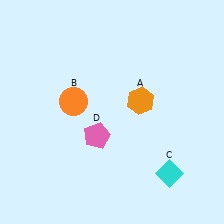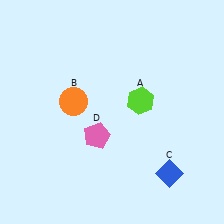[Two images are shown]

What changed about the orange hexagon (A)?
In Image 1, A is orange. In Image 2, it changed to lime.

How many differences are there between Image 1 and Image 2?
There are 2 differences between the two images.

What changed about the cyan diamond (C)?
In Image 1, C is cyan. In Image 2, it changed to blue.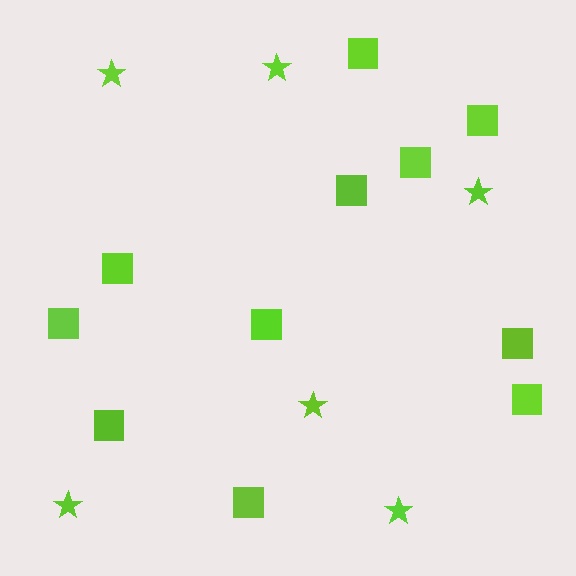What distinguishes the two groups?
There are 2 groups: one group of squares (11) and one group of stars (6).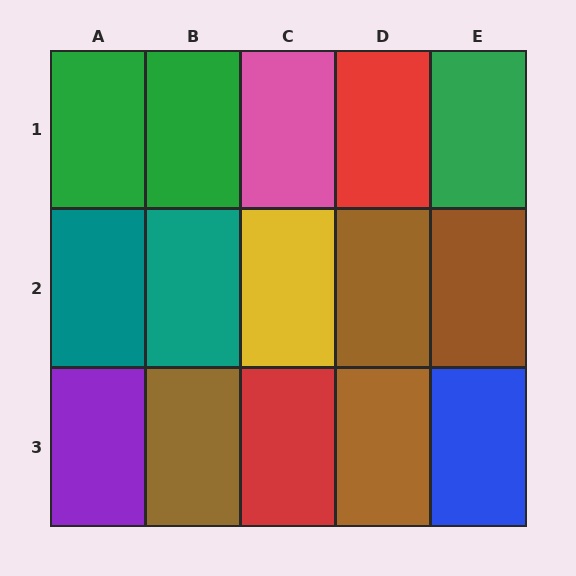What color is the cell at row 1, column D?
Red.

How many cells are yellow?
1 cell is yellow.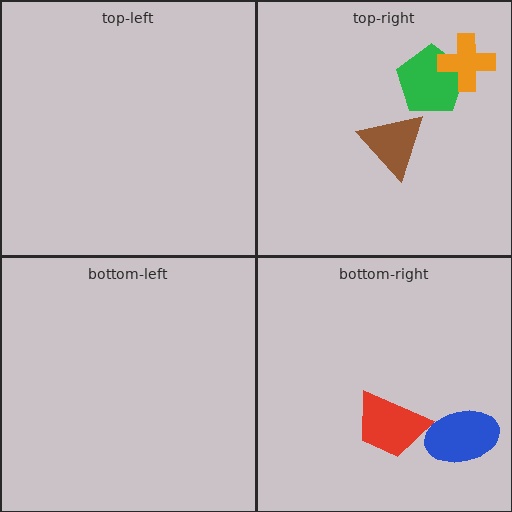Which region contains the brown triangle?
The top-right region.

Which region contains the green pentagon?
The top-right region.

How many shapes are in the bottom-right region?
2.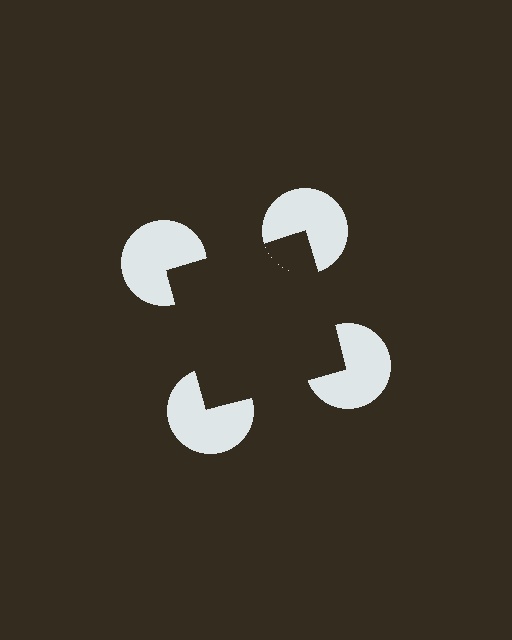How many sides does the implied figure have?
4 sides.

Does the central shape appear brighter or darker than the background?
It typically appears slightly darker than the background, even though no actual brightness change is drawn.